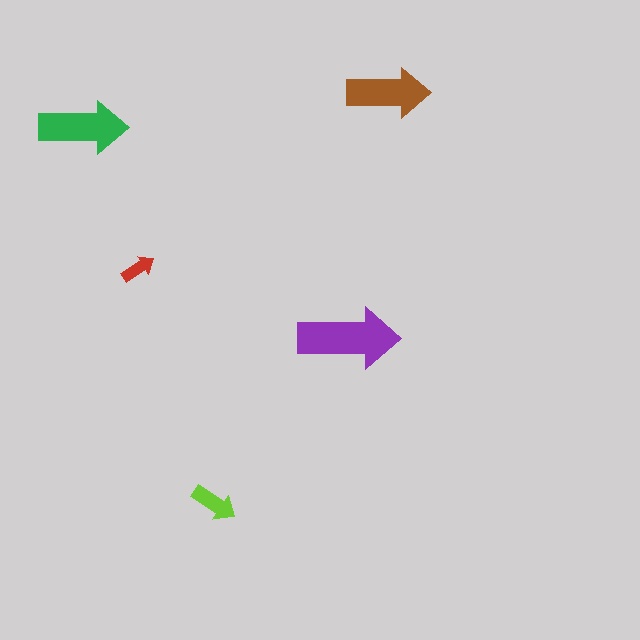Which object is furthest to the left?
The green arrow is leftmost.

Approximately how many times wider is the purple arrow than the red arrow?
About 3 times wider.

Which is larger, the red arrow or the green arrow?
The green one.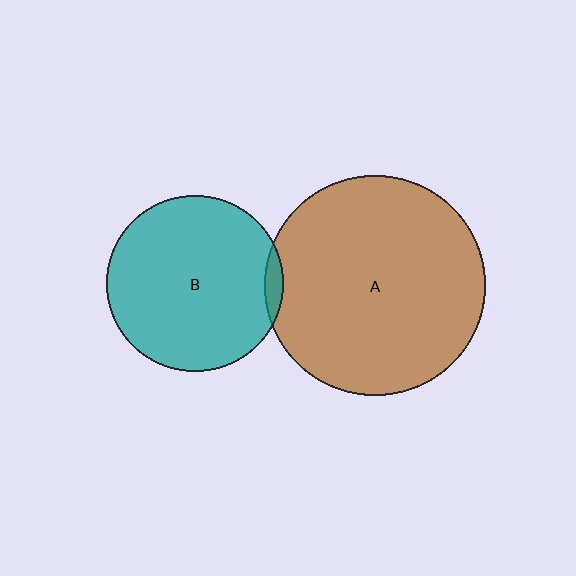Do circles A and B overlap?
Yes.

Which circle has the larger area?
Circle A (brown).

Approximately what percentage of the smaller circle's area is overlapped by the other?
Approximately 5%.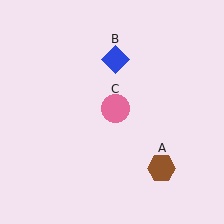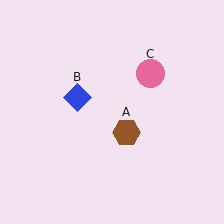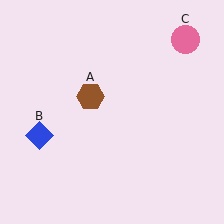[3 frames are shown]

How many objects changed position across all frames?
3 objects changed position: brown hexagon (object A), blue diamond (object B), pink circle (object C).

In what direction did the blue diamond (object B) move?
The blue diamond (object B) moved down and to the left.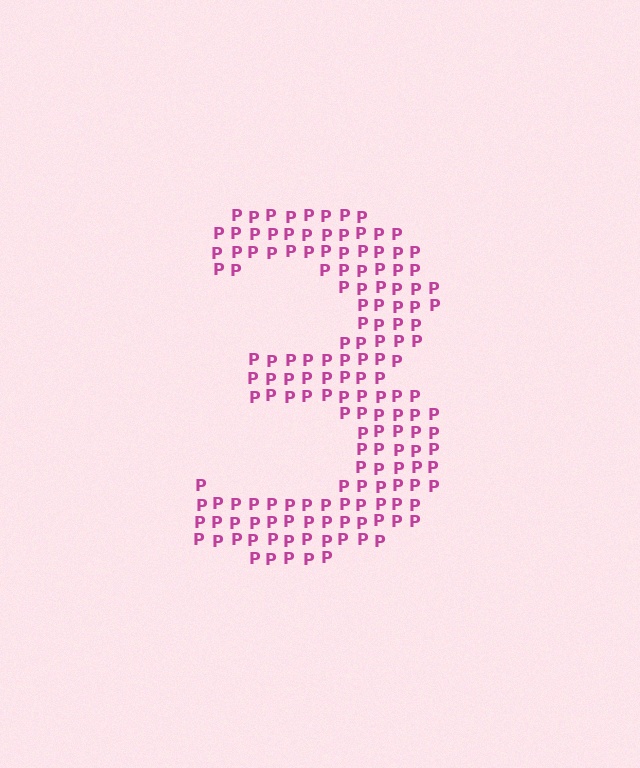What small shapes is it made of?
It is made of small letter P's.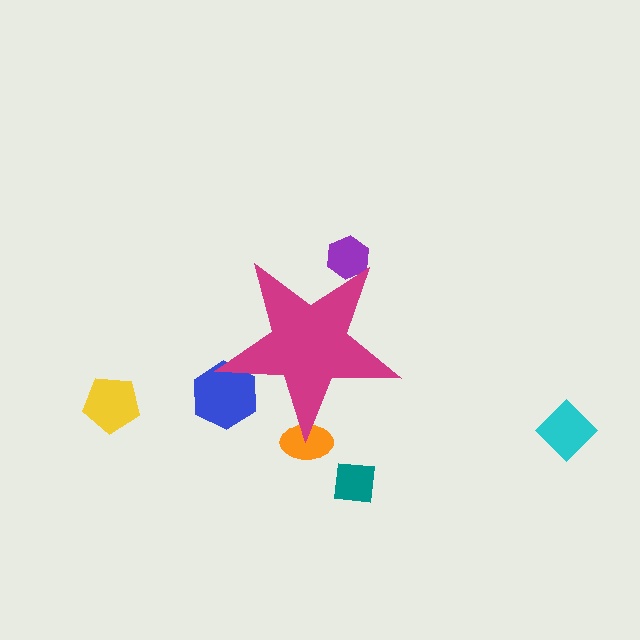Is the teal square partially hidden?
No, the teal square is fully visible.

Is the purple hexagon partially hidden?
Yes, the purple hexagon is partially hidden behind the magenta star.